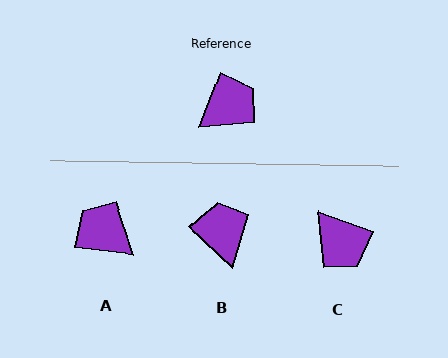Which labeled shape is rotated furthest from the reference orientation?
A, about 104 degrees away.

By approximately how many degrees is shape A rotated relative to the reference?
Approximately 104 degrees counter-clockwise.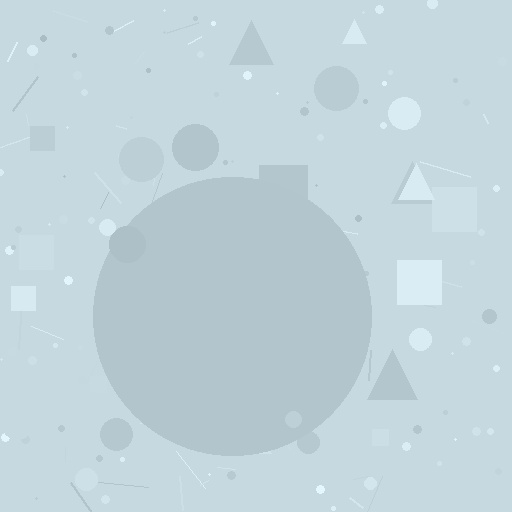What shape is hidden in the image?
A circle is hidden in the image.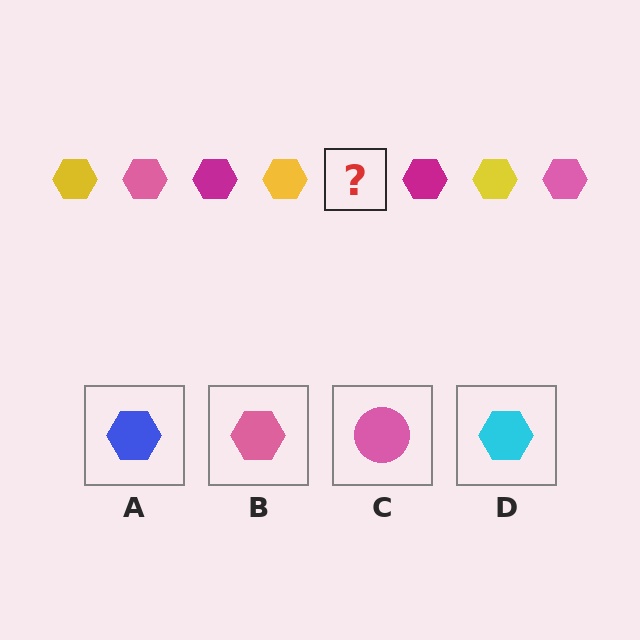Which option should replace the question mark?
Option B.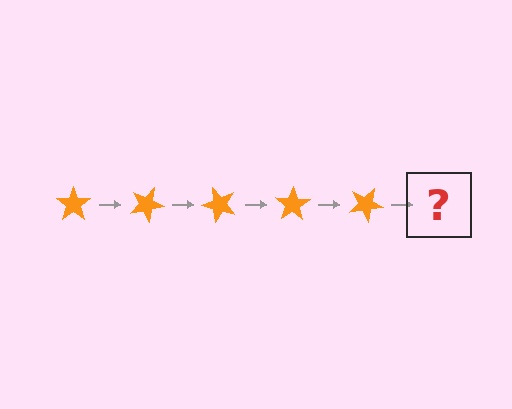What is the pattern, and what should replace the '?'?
The pattern is that the star rotates 25 degrees each step. The '?' should be an orange star rotated 125 degrees.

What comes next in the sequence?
The next element should be an orange star rotated 125 degrees.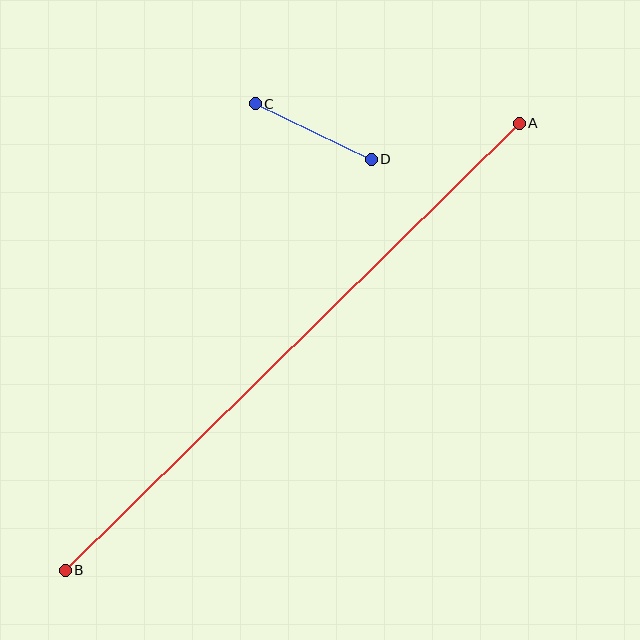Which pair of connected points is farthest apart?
Points A and B are farthest apart.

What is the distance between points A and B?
The distance is approximately 637 pixels.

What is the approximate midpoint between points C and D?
The midpoint is at approximately (313, 132) pixels.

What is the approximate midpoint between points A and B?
The midpoint is at approximately (292, 347) pixels.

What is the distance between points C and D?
The distance is approximately 129 pixels.